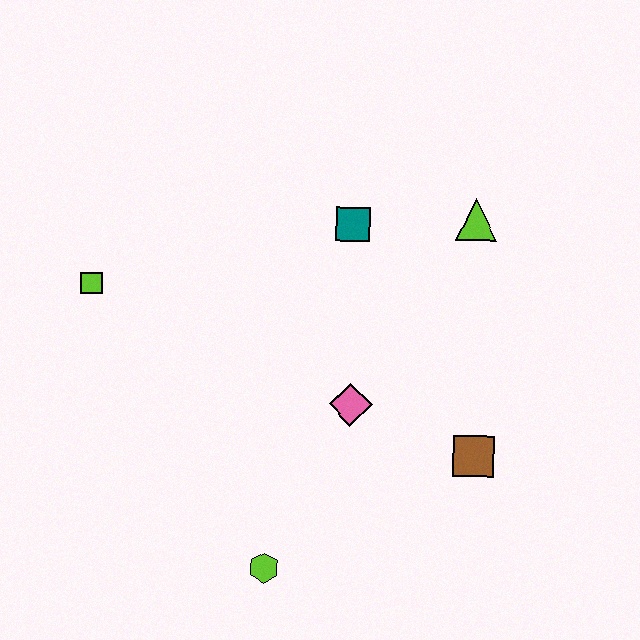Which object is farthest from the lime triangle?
The lime hexagon is farthest from the lime triangle.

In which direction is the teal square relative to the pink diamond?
The teal square is above the pink diamond.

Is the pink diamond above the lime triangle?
No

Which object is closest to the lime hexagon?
The pink diamond is closest to the lime hexagon.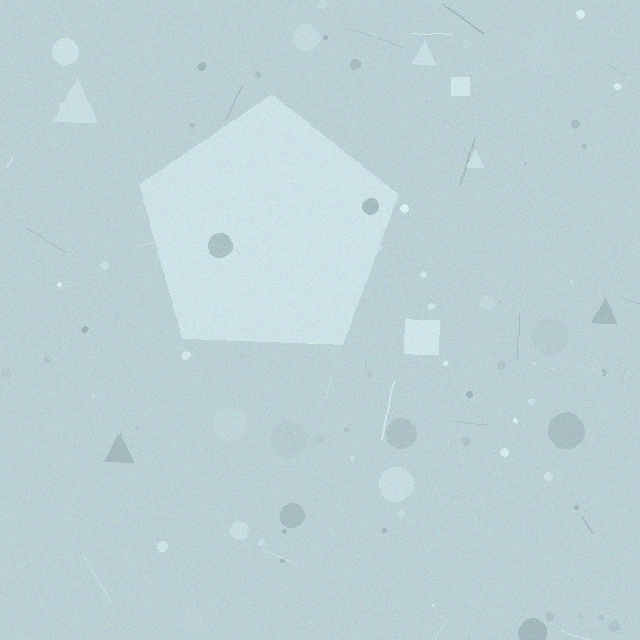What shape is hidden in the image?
A pentagon is hidden in the image.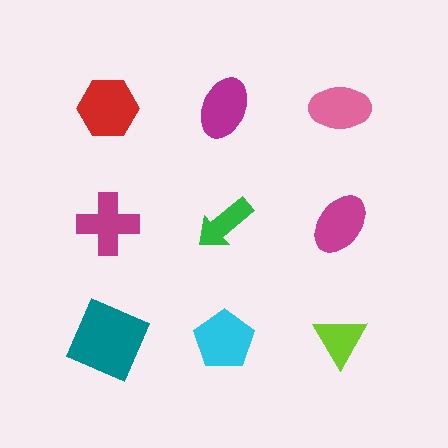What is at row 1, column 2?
A magenta ellipse.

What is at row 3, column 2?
A cyan pentagon.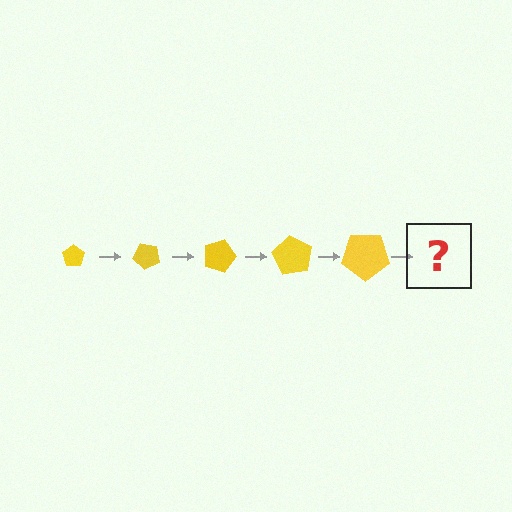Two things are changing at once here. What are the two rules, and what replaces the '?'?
The two rules are that the pentagon grows larger each step and it rotates 45 degrees each step. The '?' should be a pentagon, larger than the previous one and rotated 225 degrees from the start.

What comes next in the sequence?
The next element should be a pentagon, larger than the previous one and rotated 225 degrees from the start.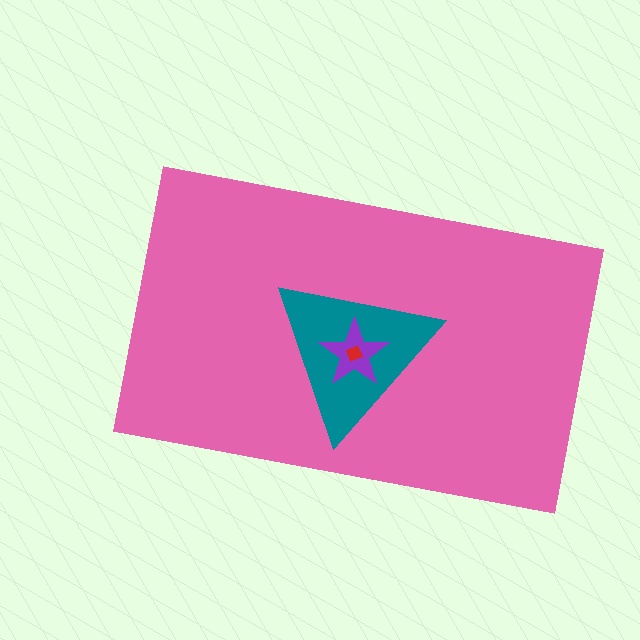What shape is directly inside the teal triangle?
The purple star.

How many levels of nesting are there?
4.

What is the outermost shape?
The pink rectangle.